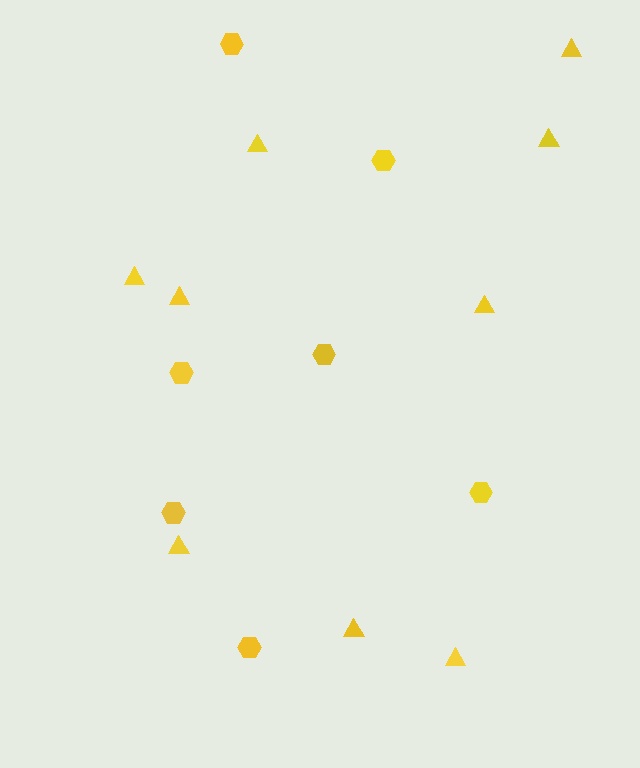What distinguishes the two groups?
There are 2 groups: one group of triangles (9) and one group of hexagons (7).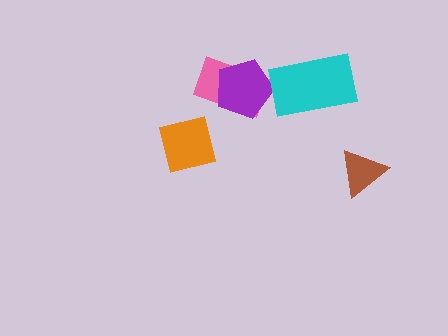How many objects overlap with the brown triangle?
0 objects overlap with the brown triangle.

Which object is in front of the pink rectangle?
The purple pentagon is in front of the pink rectangle.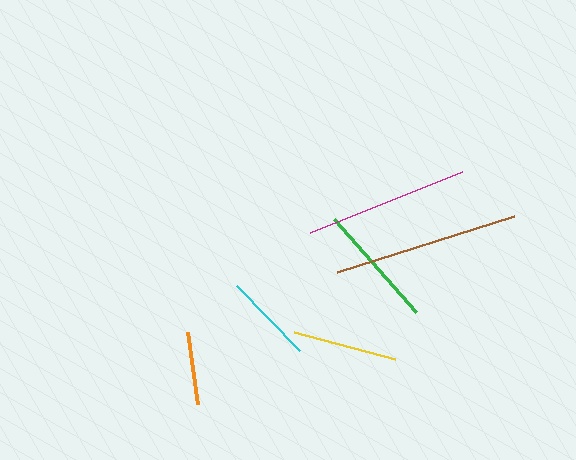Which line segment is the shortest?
The orange line is the shortest at approximately 73 pixels.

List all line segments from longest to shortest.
From longest to shortest: brown, magenta, green, yellow, cyan, orange.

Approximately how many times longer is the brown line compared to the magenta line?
The brown line is approximately 1.1 times the length of the magenta line.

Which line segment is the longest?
The brown line is the longest at approximately 186 pixels.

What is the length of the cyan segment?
The cyan segment is approximately 91 pixels long.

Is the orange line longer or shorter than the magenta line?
The magenta line is longer than the orange line.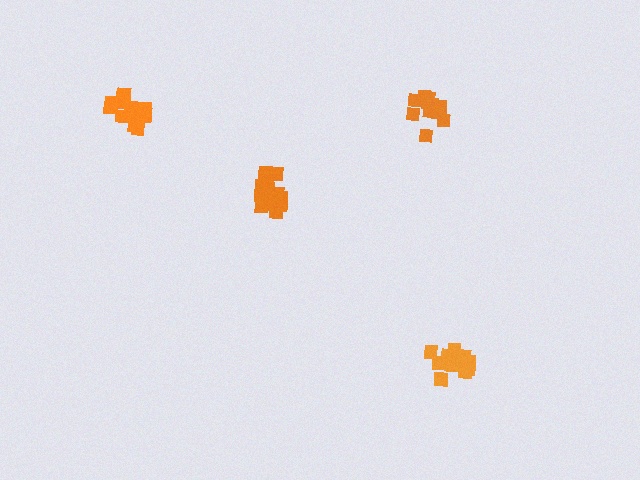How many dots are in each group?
Group 1: 21 dots, Group 2: 15 dots, Group 3: 17 dots, Group 4: 20 dots (73 total).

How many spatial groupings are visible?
There are 4 spatial groupings.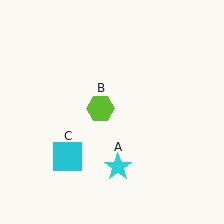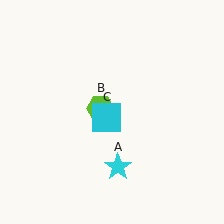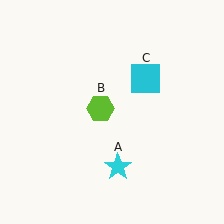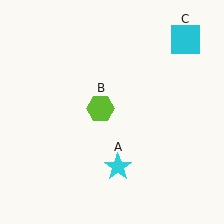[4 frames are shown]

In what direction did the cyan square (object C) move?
The cyan square (object C) moved up and to the right.